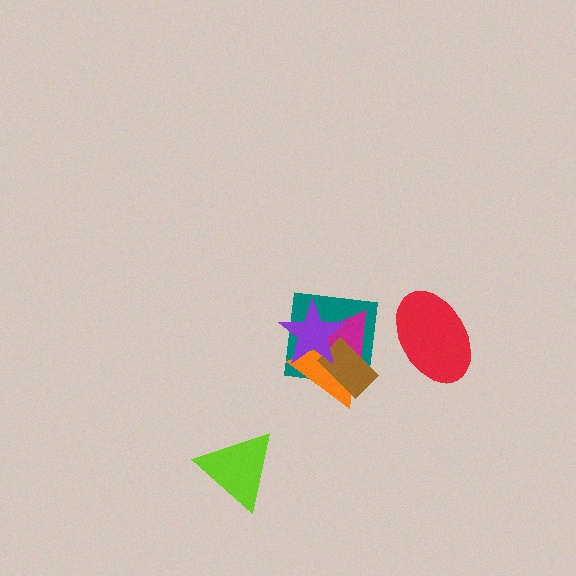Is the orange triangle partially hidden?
Yes, it is partially covered by another shape.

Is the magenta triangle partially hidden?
Yes, it is partially covered by another shape.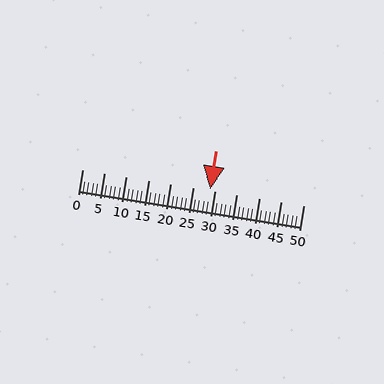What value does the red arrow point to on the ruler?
The red arrow points to approximately 29.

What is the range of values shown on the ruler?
The ruler shows values from 0 to 50.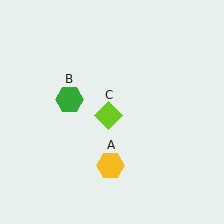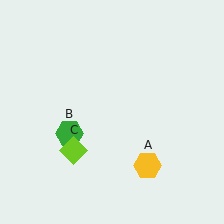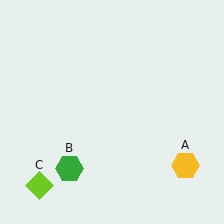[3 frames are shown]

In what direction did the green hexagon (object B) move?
The green hexagon (object B) moved down.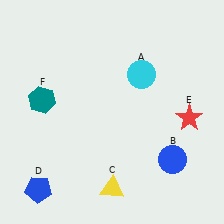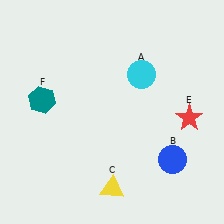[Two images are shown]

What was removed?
The blue pentagon (D) was removed in Image 2.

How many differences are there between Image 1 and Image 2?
There is 1 difference between the two images.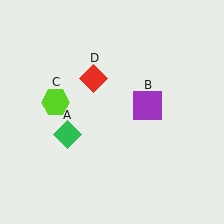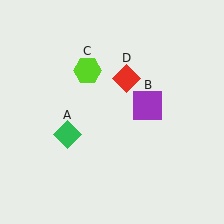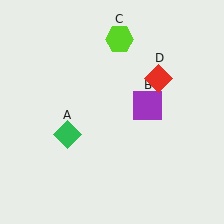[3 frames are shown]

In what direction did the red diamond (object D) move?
The red diamond (object D) moved right.